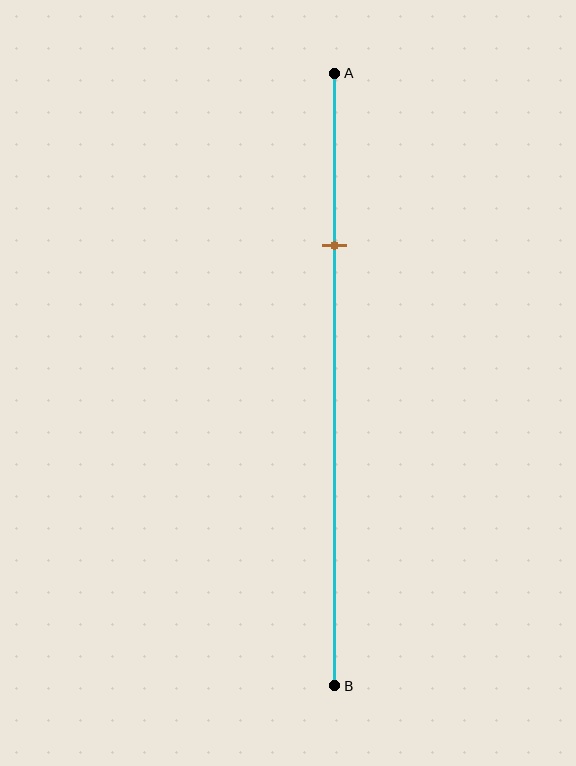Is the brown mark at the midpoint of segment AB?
No, the mark is at about 30% from A, not at the 50% midpoint.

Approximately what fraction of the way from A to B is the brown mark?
The brown mark is approximately 30% of the way from A to B.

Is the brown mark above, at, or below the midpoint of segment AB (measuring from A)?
The brown mark is above the midpoint of segment AB.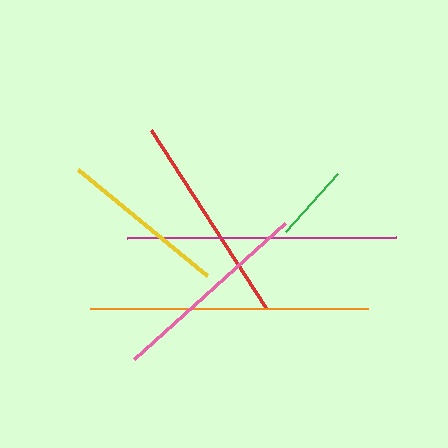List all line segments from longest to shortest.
From longest to shortest: orange, magenta, red, pink, yellow, green.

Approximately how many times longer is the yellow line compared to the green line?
The yellow line is approximately 2.1 times the length of the green line.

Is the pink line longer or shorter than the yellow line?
The pink line is longer than the yellow line.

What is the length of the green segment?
The green segment is approximately 78 pixels long.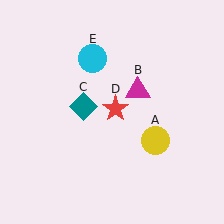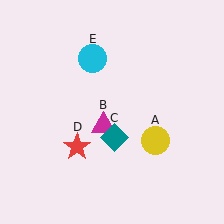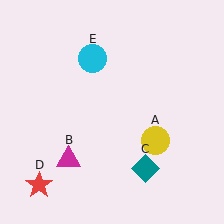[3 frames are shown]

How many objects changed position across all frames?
3 objects changed position: magenta triangle (object B), teal diamond (object C), red star (object D).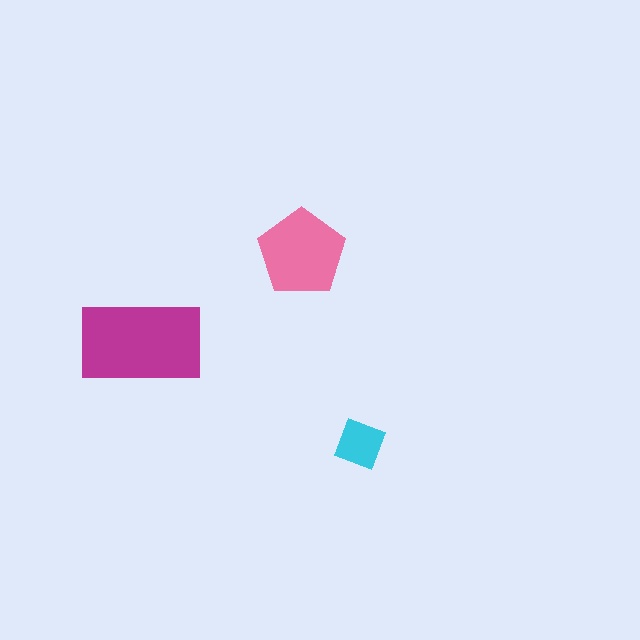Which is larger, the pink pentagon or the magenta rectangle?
The magenta rectangle.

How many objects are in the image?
There are 3 objects in the image.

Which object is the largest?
The magenta rectangle.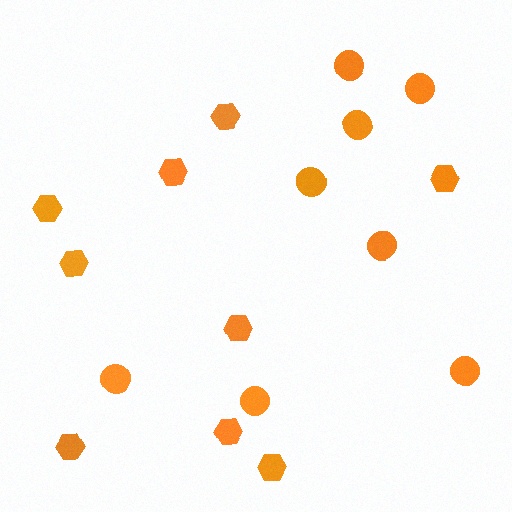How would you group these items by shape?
There are 2 groups: one group of hexagons (9) and one group of circles (8).